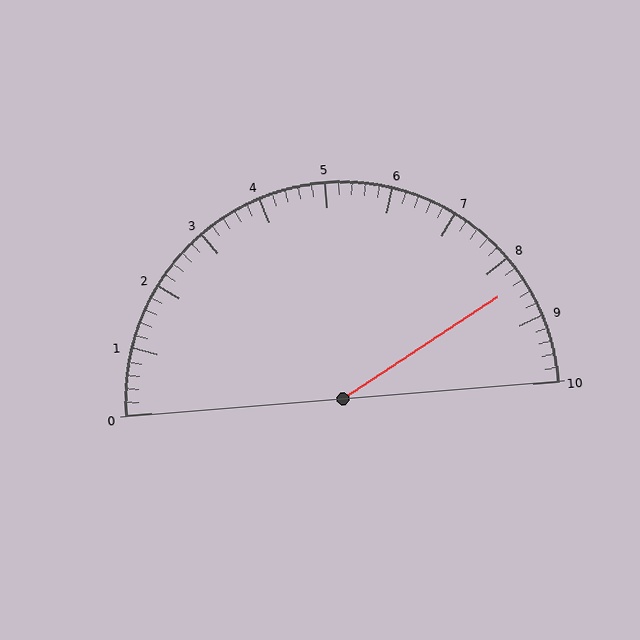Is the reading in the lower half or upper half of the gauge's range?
The reading is in the upper half of the range (0 to 10).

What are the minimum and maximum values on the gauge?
The gauge ranges from 0 to 10.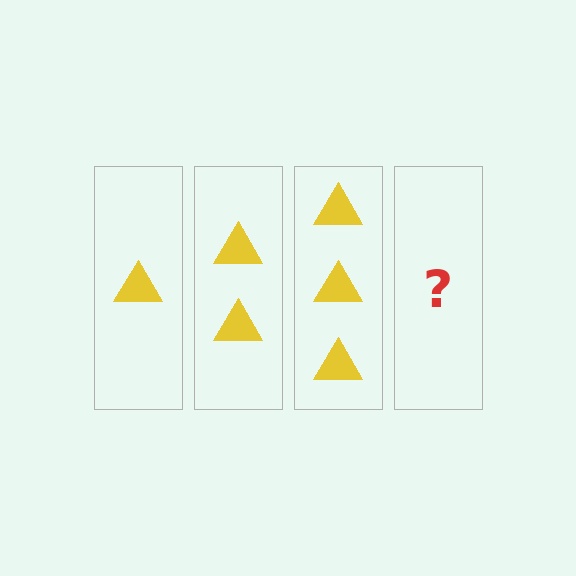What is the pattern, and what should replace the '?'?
The pattern is that each step adds one more triangle. The '?' should be 4 triangles.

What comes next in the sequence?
The next element should be 4 triangles.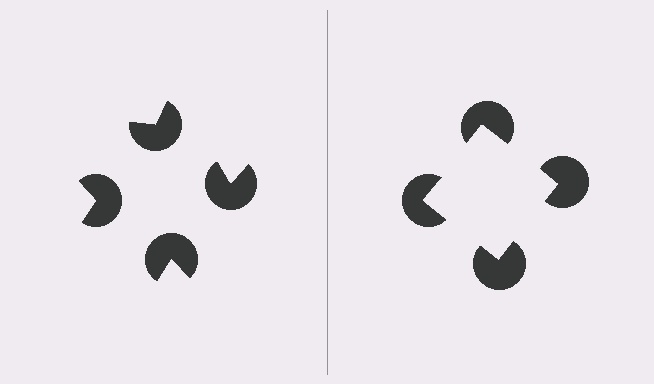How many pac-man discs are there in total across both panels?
8 — 4 on each side.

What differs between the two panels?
The pac-man discs are positioned identically on both sides; only the wedge orientations differ. On the right they align to a square; on the left they are misaligned.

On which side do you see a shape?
An illusory square appears on the right side. On the left side the wedge cuts are rotated, so no coherent shape forms.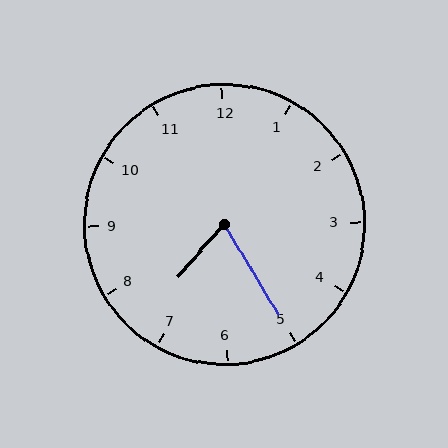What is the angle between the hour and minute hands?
Approximately 72 degrees.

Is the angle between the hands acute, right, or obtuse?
It is acute.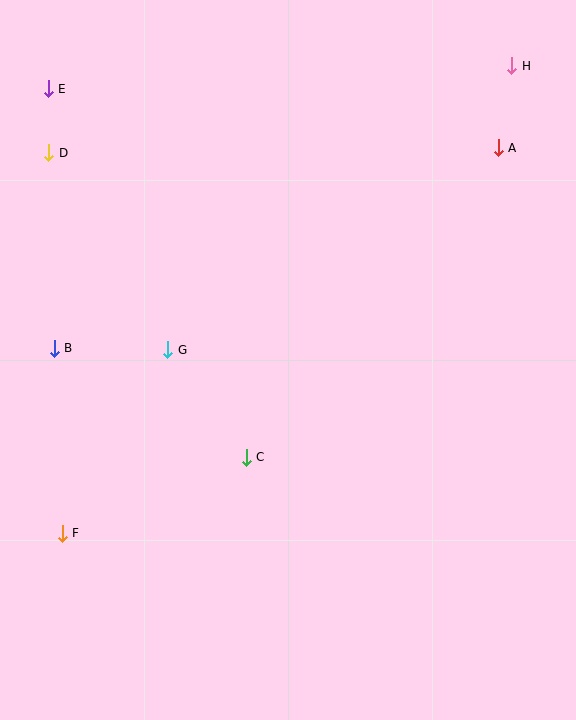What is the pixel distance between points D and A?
The distance between D and A is 449 pixels.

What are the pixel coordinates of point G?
Point G is at (168, 350).